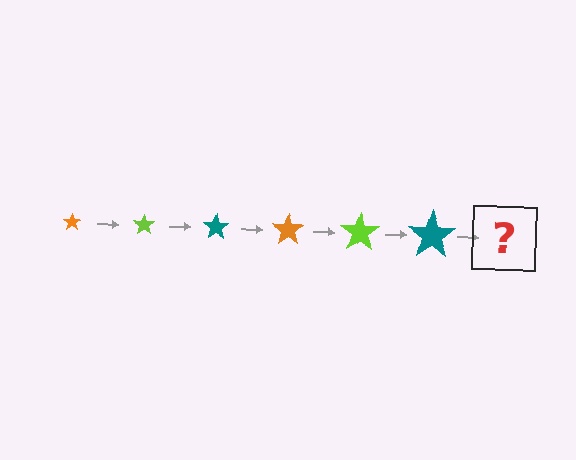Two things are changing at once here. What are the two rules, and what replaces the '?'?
The two rules are that the star grows larger each step and the color cycles through orange, lime, and teal. The '?' should be an orange star, larger than the previous one.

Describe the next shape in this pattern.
It should be an orange star, larger than the previous one.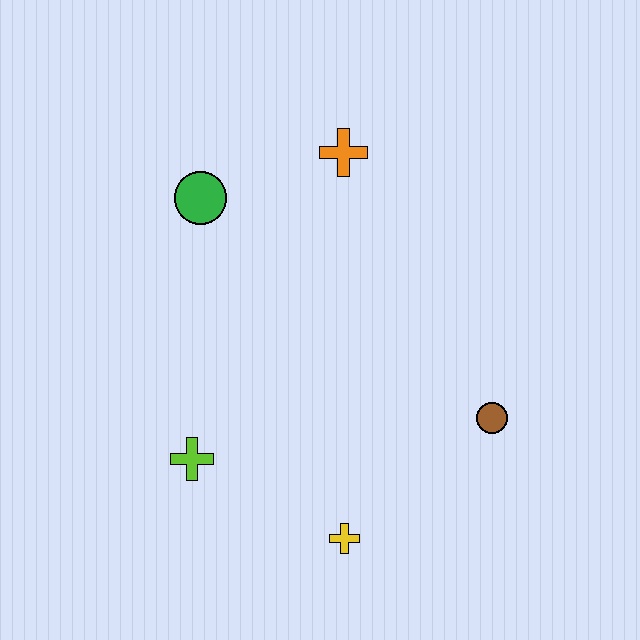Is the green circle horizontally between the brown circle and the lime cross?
Yes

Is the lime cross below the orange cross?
Yes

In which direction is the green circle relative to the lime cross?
The green circle is above the lime cross.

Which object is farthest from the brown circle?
The green circle is farthest from the brown circle.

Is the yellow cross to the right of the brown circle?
No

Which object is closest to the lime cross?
The yellow cross is closest to the lime cross.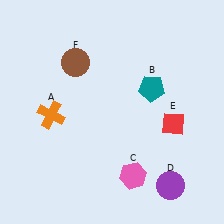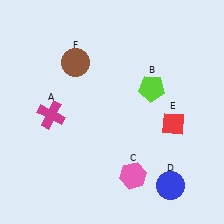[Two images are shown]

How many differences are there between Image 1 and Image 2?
There are 3 differences between the two images.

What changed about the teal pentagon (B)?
In Image 1, B is teal. In Image 2, it changed to lime.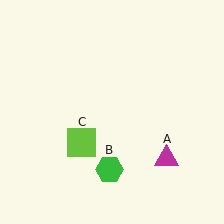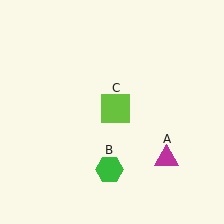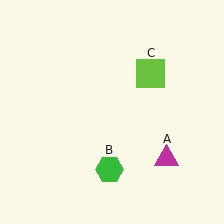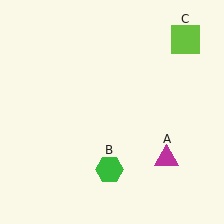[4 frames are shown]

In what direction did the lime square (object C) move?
The lime square (object C) moved up and to the right.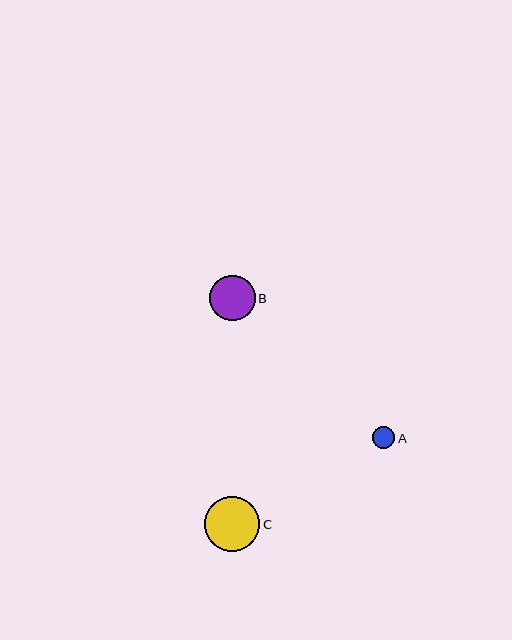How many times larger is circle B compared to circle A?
Circle B is approximately 2.0 times the size of circle A.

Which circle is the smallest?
Circle A is the smallest with a size of approximately 23 pixels.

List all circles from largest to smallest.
From largest to smallest: C, B, A.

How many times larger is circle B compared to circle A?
Circle B is approximately 2.0 times the size of circle A.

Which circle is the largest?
Circle C is the largest with a size of approximately 55 pixels.